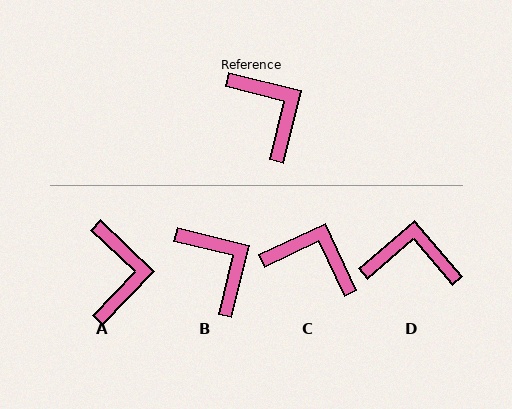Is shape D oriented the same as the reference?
No, it is off by about 54 degrees.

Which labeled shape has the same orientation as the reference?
B.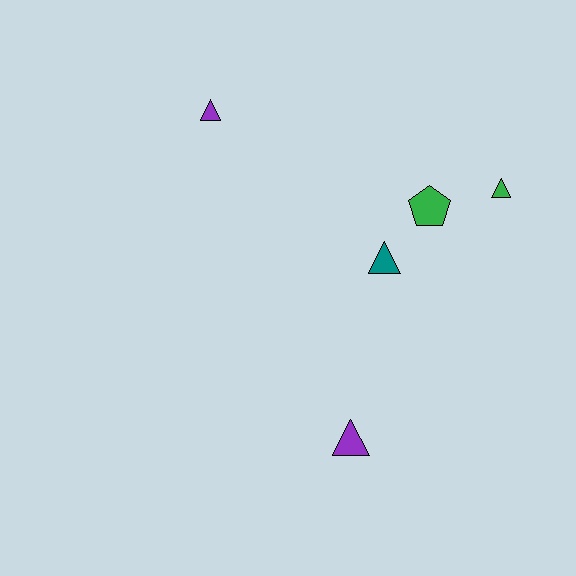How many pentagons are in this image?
There is 1 pentagon.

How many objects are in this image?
There are 5 objects.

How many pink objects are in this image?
There are no pink objects.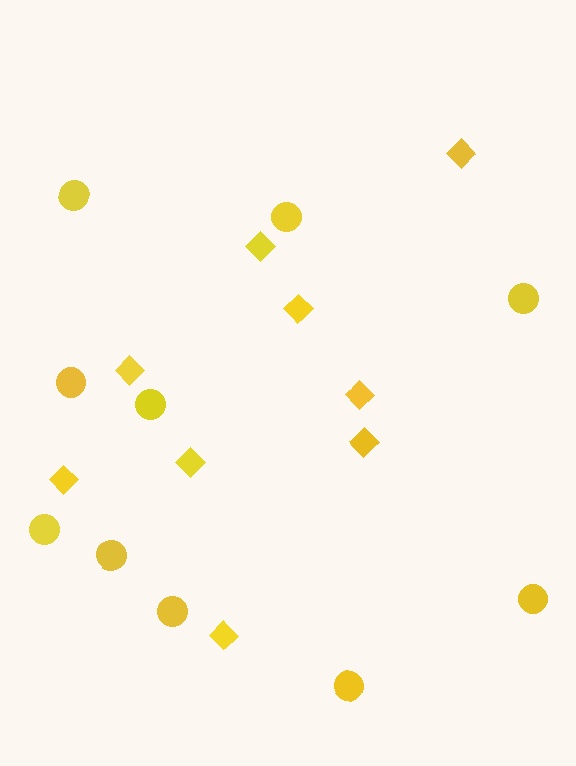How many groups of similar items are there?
There are 2 groups: one group of circles (10) and one group of diamonds (9).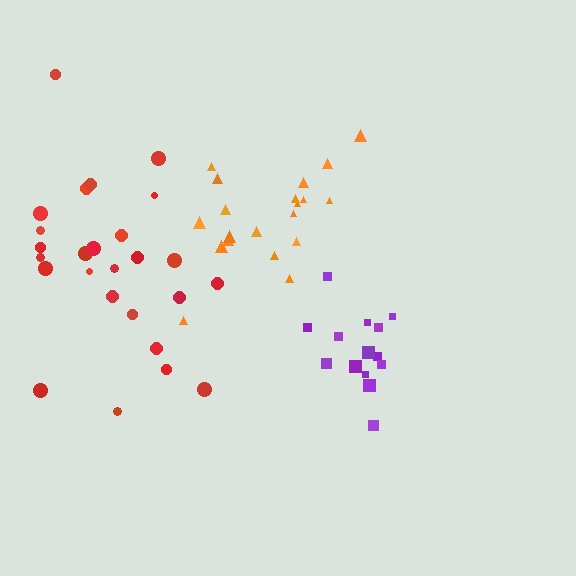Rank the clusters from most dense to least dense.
purple, orange, red.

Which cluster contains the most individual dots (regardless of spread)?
Red (26).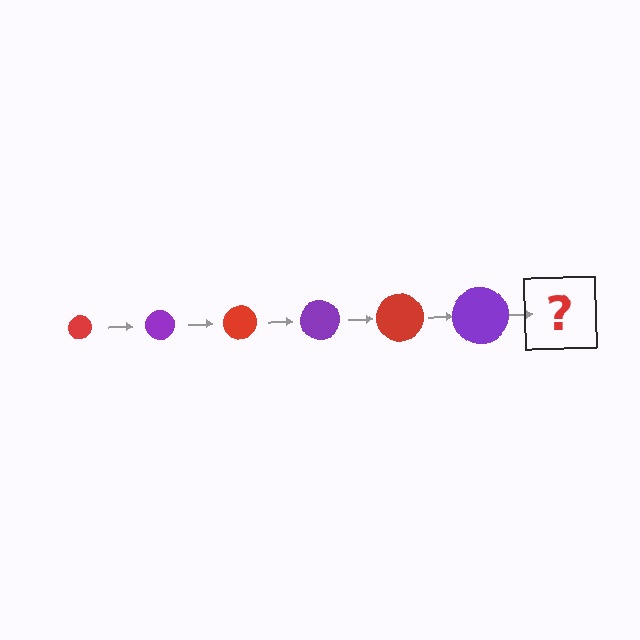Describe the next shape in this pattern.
It should be a red circle, larger than the previous one.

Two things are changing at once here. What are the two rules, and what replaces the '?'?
The two rules are that the circle grows larger each step and the color cycles through red and purple. The '?' should be a red circle, larger than the previous one.